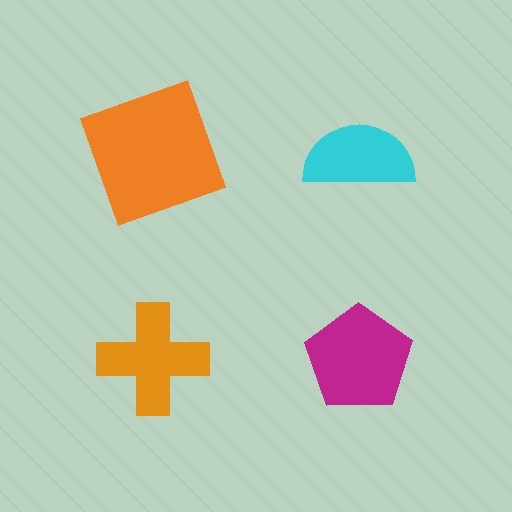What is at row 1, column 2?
A cyan semicircle.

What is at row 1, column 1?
An orange square.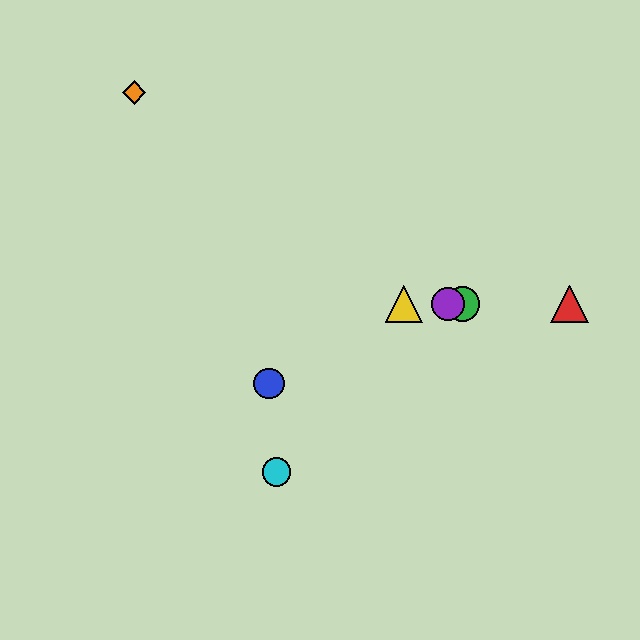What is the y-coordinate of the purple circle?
The purple circle is at y≈304.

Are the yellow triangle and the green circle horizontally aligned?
Yes, both are at y≈304.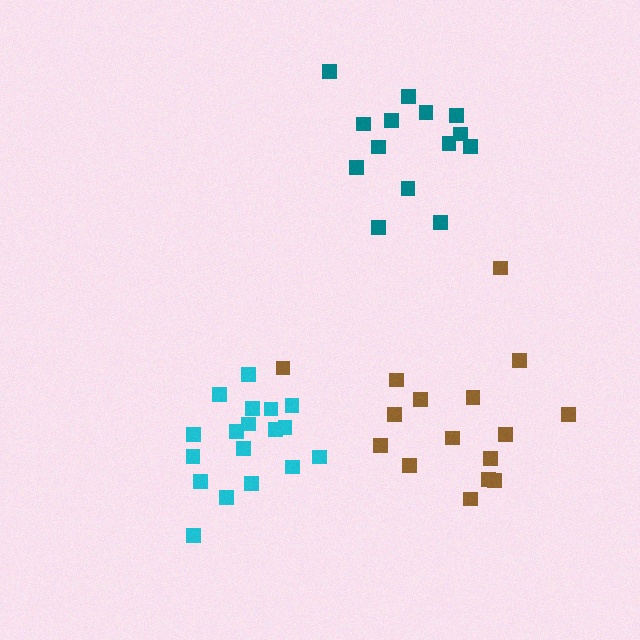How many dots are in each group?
Group 1: 14 dots, Group 2: 16 dots, Group 3: 18 dots (48 total).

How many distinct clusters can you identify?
There are 3 distinct clusters.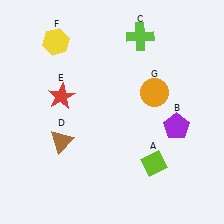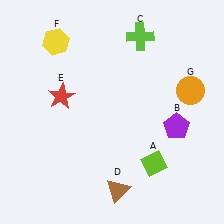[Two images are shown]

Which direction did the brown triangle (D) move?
The brown triangle (D) moved right.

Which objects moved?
The objects that moved are: the brown triangle (D), the orange circle (G).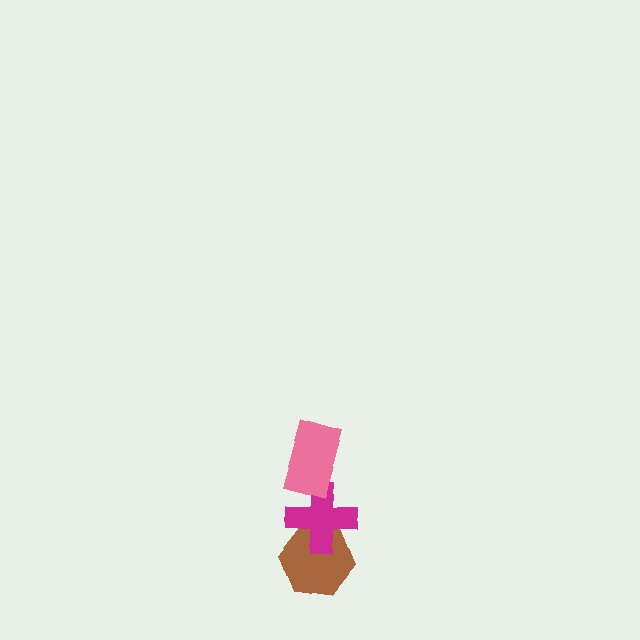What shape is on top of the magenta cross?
The pink rectangle is on top of the magenta cross.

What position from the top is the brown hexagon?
The brown hexagon is 3rd from the top.